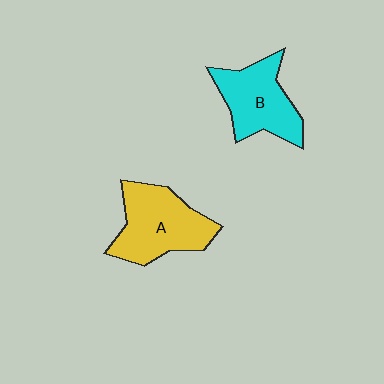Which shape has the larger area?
Shape A (yellow).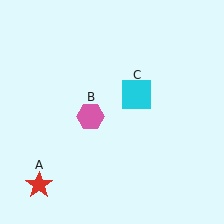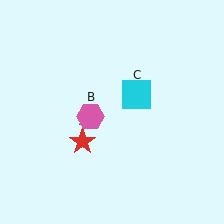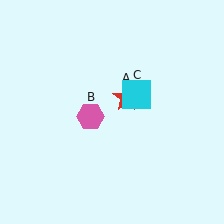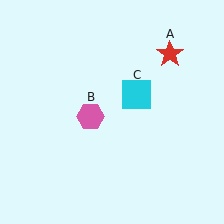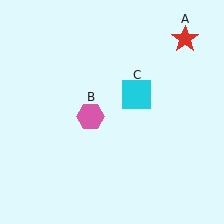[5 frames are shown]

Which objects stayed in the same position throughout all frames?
Pink hexagon (object B) and cyan square (object C) remained stationary.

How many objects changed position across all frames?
1 object changed position: red star (object A).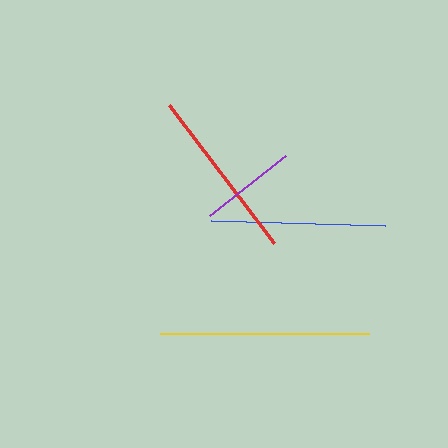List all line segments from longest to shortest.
From longest to shortest: yellow, blue, red, purple.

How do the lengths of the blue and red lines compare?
The blue and red lines are approximately the same length.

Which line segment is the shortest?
The purple line is the shortest at approximately 97 pixels.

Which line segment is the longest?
The yellow line is the longest at approximately 210 pixels.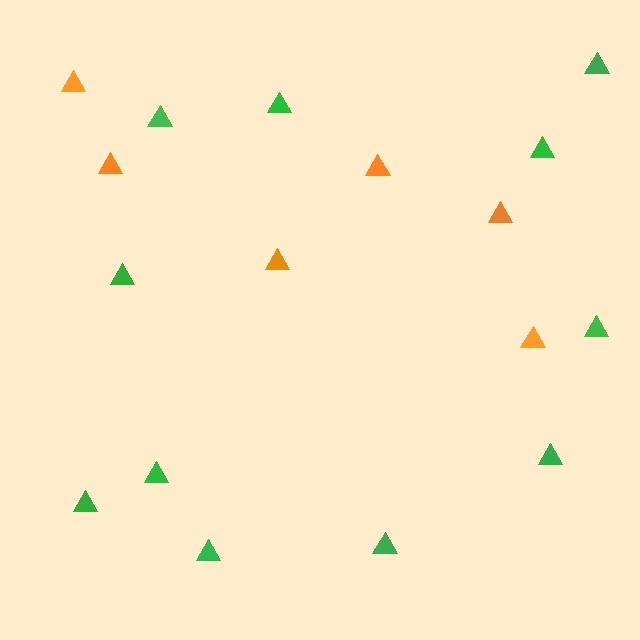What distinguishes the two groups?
There are 2 groups: one group of green triangles (11) and one group of orange triangles (6).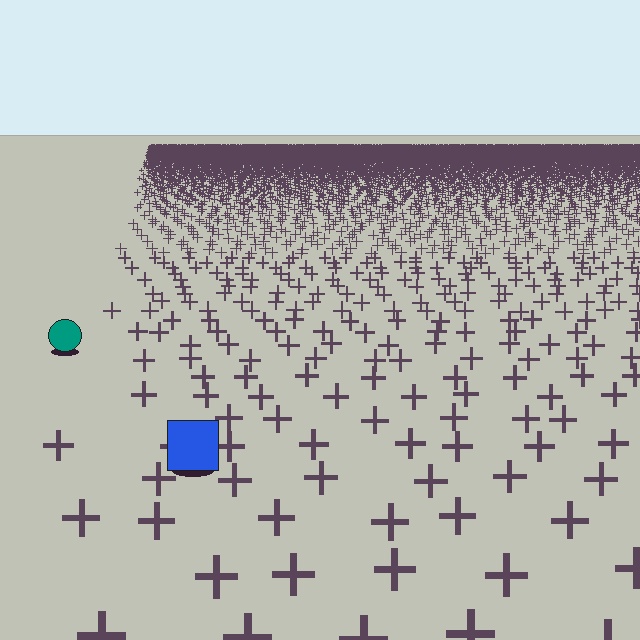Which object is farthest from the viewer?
The teal circle is farthest from the viewer. It appears smaller and the ground texture around it is denser.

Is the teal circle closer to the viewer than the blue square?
No. The blue square is closer — you can tell from the texture gradient: the ground texture is coarser near it.